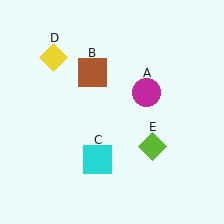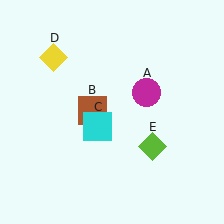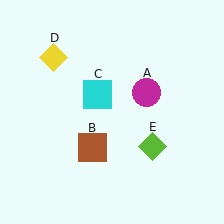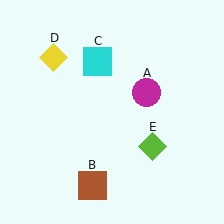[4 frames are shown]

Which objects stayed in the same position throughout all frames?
Magenta circle (object A) and yellow diamond (object D) and lime diamond (object E) remained stationary.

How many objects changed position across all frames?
2 objects changed position: brown square (object B), cyan square (object C).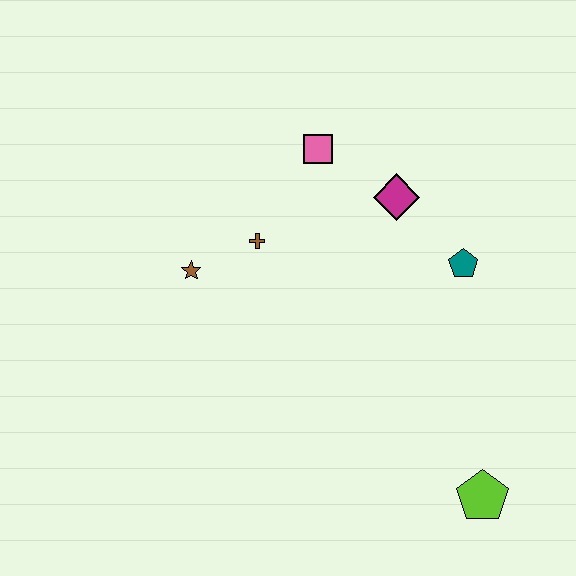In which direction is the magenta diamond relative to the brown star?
The magenta diamond is to the right of the brown star.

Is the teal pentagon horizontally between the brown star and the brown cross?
No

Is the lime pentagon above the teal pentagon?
No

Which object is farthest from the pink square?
The lime pentagon is farthest from the pink square.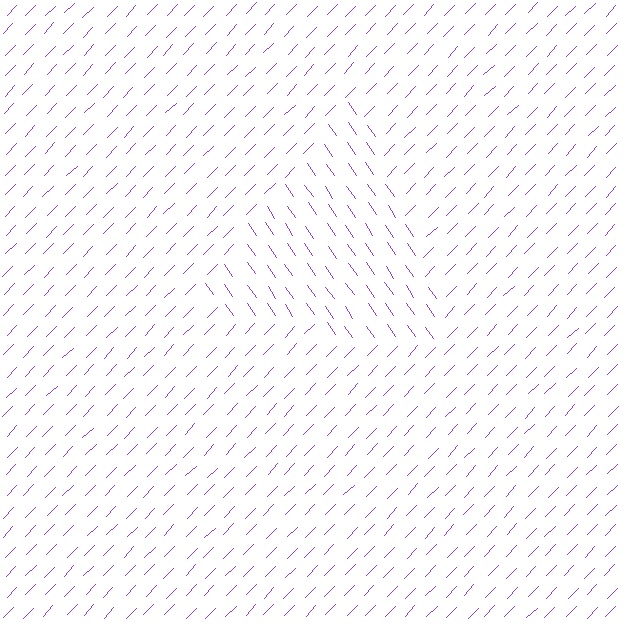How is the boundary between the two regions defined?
The boundary is defined purely by a change in line orientation (approximately 78 degrees difference). All lines are the same color and thickness.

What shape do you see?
I see a triangle.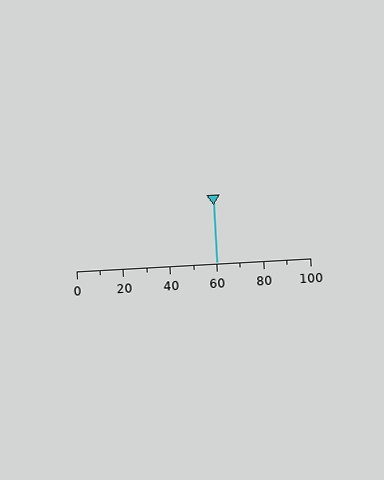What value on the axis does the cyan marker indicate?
The marker indicates approximately 60.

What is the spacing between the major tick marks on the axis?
The major ticks are spaced 20 apart.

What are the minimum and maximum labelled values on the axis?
The axis runs from 0 to 100.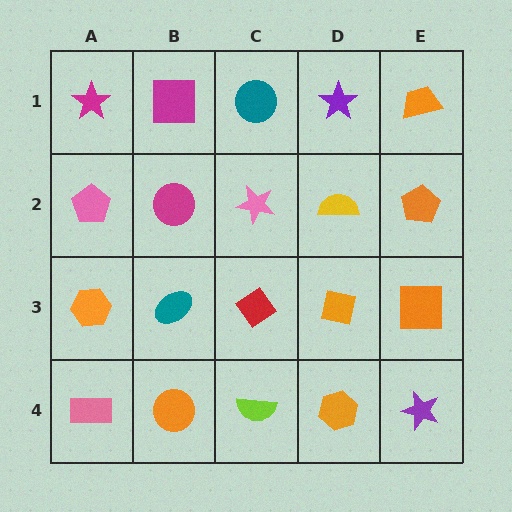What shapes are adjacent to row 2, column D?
A purple star (row 1, column D), an orange square (row 3, column D), a pink star (row 2, column C), an orange pentagon (row 2, column E).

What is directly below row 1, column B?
A magenta circle.